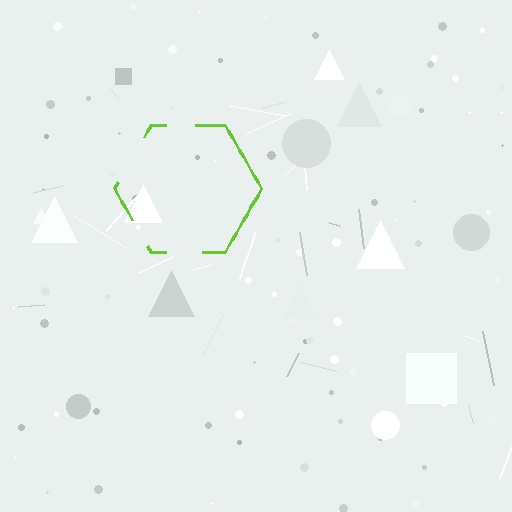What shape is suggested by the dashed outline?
The dashed outline suggests a hexagon.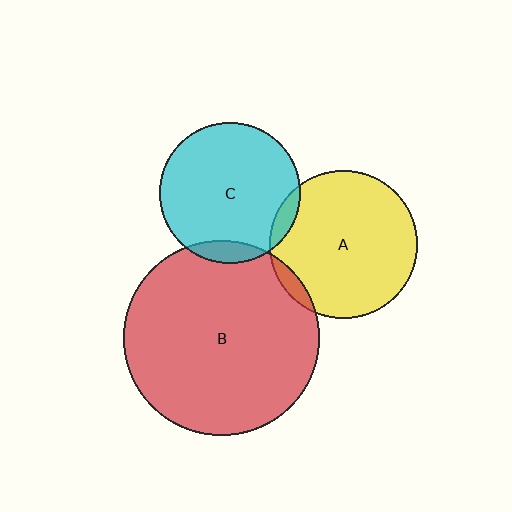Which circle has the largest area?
Circle B (red).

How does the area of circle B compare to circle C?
Approximately 1.9 times.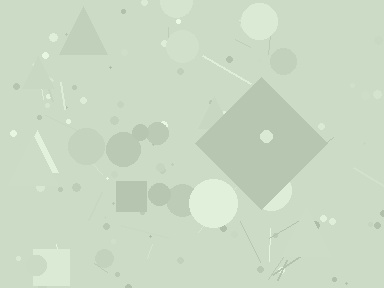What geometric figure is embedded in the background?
A diamond is embedded in the background.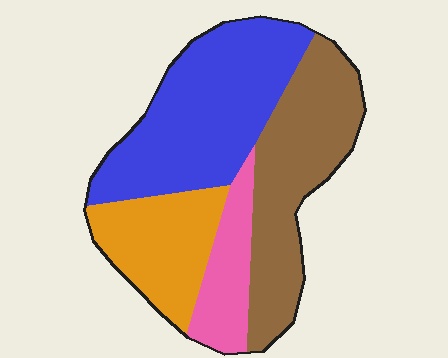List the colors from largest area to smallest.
From largest to smallest: blue, brown, orange, pink.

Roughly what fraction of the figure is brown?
Brown covers 31% of the figure.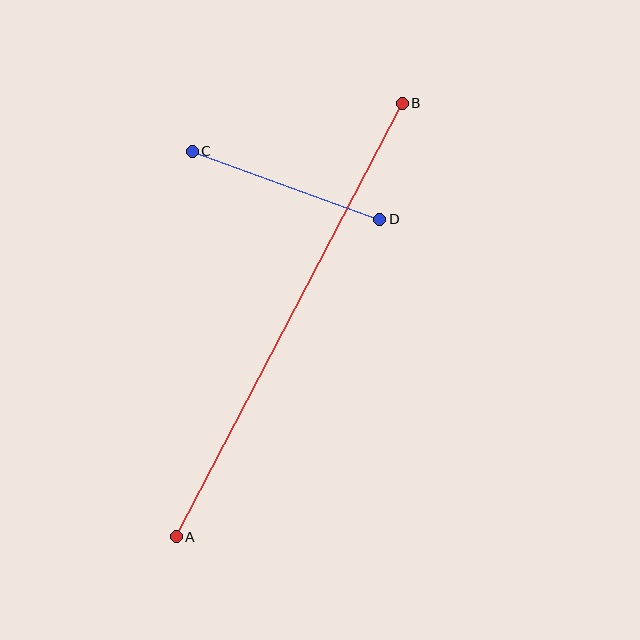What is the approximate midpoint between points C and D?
The midpoint is at approximately (286, 185) pixels.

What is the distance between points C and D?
The distance is approximately 200 pixels.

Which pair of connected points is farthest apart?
Points A and B are farthest apart.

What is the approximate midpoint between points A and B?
The midpoint is at approximately (289, 320) pixels.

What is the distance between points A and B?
The distance is approximately 489 pixels.